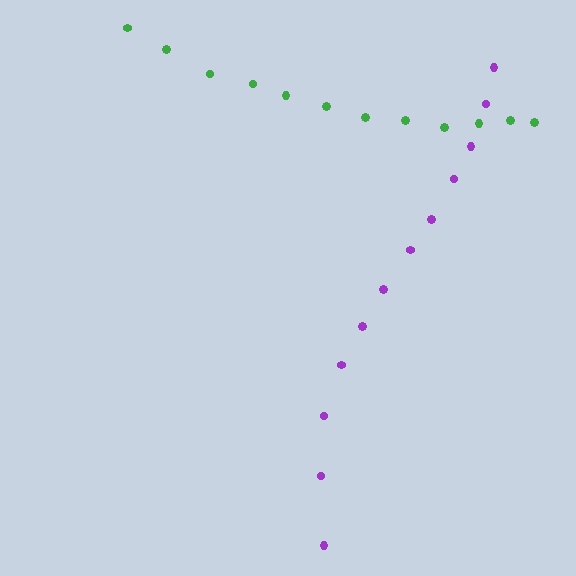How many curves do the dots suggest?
There are 2 distinct paths.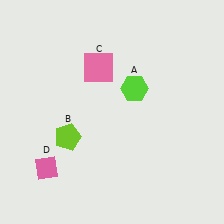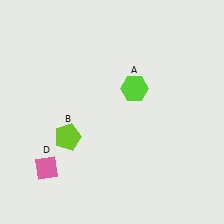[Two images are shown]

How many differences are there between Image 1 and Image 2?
There is 1 difference between the two images.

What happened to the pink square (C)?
The pink square (C) was removed in Image 2. It was in the top-left area of Image 1.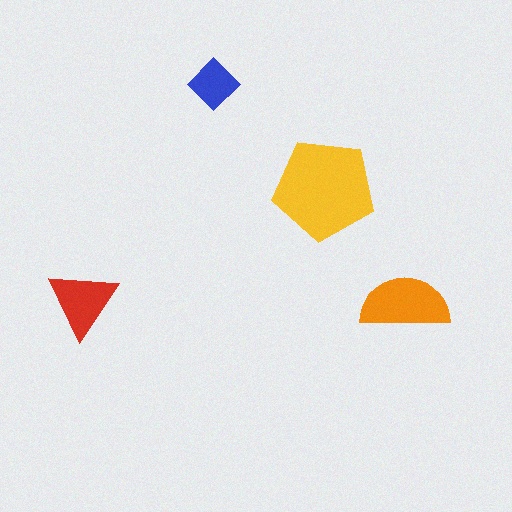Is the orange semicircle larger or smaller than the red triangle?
Larger.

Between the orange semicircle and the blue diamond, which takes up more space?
The orange semicircle.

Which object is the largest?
The yellow pentagon.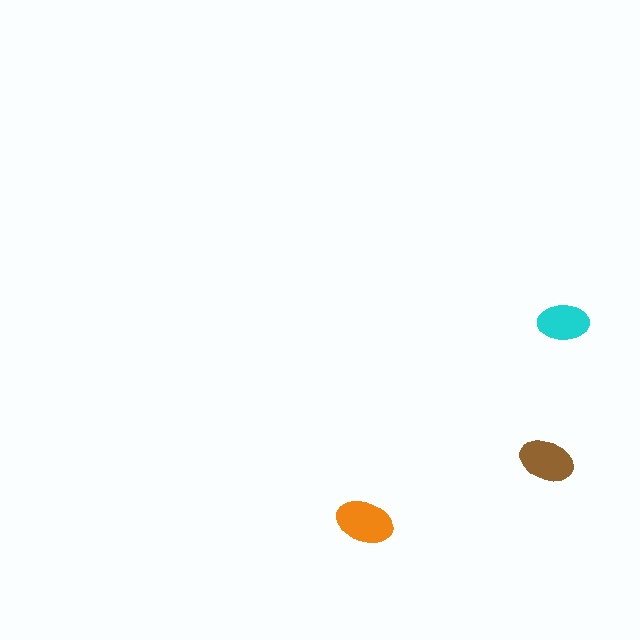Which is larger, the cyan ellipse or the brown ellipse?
The brown one.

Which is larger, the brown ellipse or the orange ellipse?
The orange one.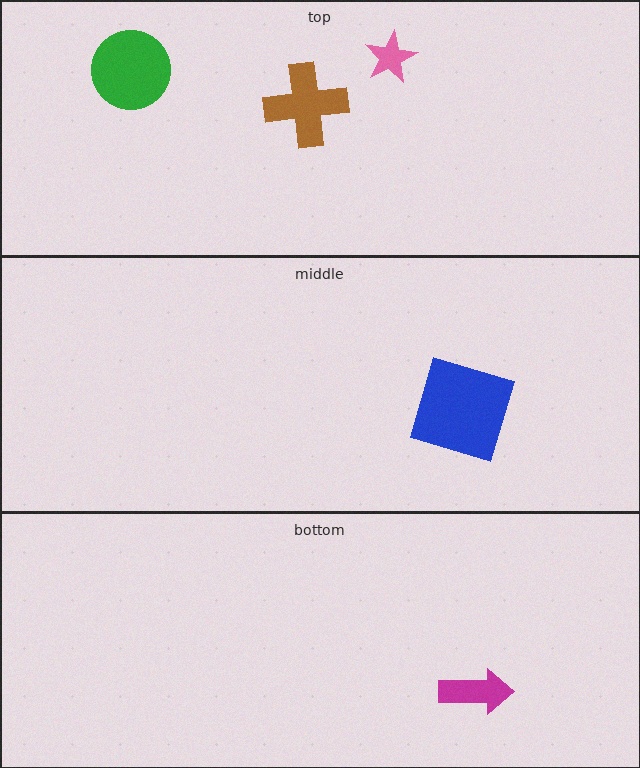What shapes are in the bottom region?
The magenta arrow.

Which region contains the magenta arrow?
The bottom region.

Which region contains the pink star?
The top region.